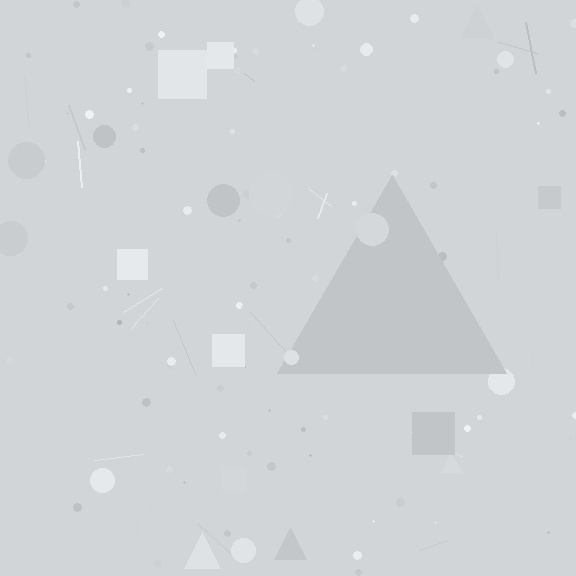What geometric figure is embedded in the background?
A triangle is embedded in the background.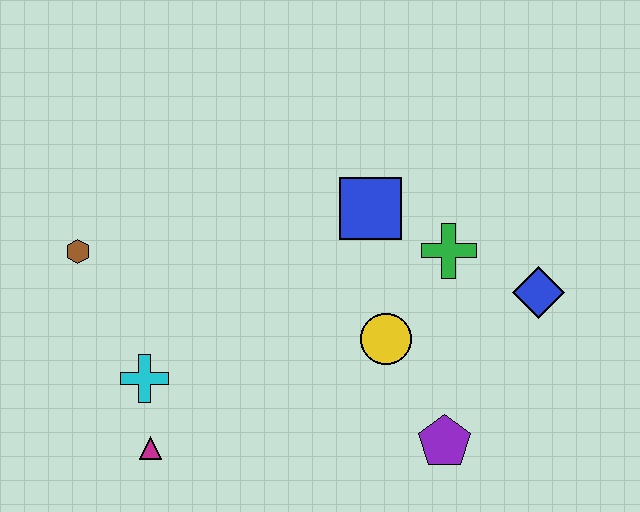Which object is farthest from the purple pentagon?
The brown hexagon is farthest from the purple pentagon.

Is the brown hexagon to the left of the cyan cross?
Yes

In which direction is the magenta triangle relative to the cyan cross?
The magenta triangle is below the cyan cross.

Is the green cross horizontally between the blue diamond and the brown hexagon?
Yes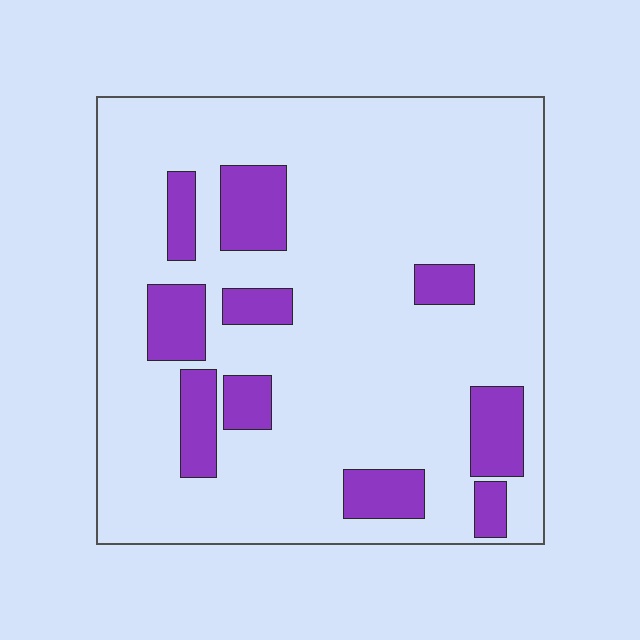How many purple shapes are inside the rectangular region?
10.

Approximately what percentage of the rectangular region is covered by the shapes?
Approximately 20%.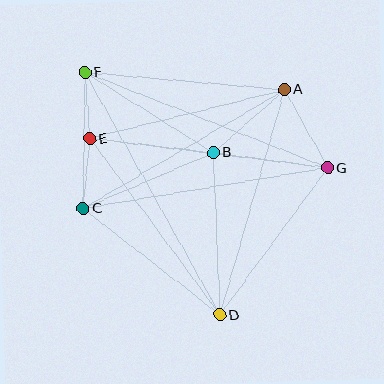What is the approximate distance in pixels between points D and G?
The distance between D and G is approximately 183 pixels.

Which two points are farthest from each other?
Points D and F are farthest from each other.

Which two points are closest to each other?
Points E and F are closest to each other.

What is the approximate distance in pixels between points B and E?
The distance between B and E is approximately 124 pixels.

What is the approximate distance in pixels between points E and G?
The distance between E and G is approximately 240 pixels.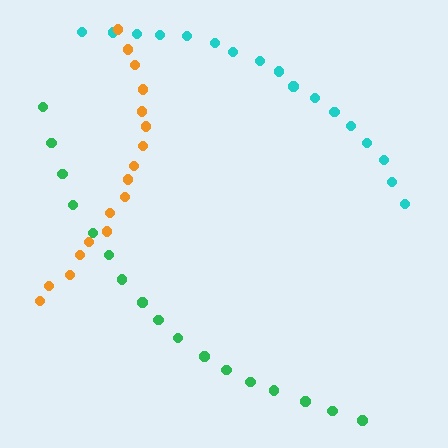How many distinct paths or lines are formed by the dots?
There are 3 distinct paths.